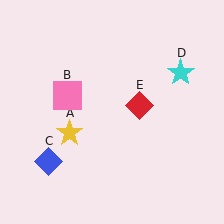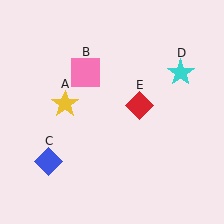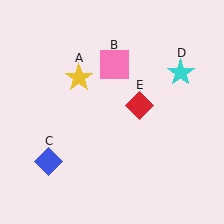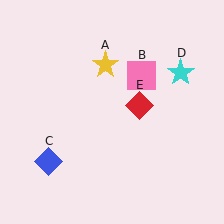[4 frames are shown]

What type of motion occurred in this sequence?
The yellow star (object A), pink square (object B) rotated clockwise around the center of the scene.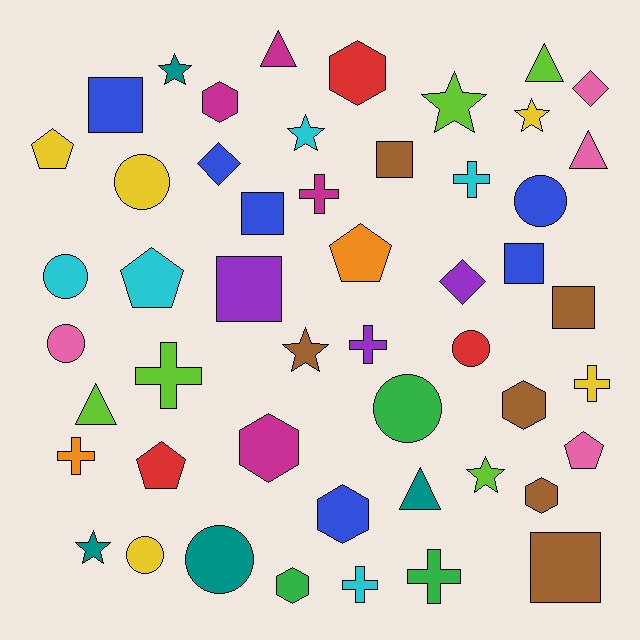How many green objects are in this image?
There are 3 green objects.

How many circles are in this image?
There are 8 circles.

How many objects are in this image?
There are 50 objects.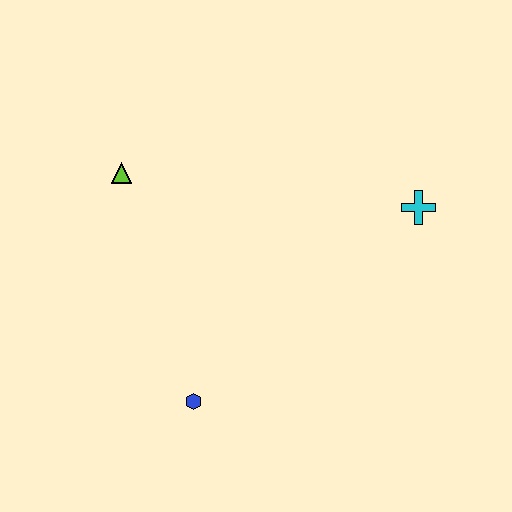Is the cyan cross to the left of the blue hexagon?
No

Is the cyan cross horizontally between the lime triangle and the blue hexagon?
No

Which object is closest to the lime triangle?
The blue hexagon is closest to the lime triangle.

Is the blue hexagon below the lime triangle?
Yes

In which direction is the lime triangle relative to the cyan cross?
The lime triangle is to the left of the cyan cross.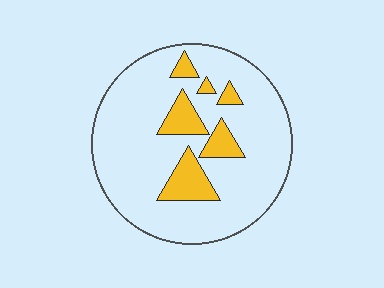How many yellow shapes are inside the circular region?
6.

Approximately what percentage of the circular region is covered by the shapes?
Approximately 15%.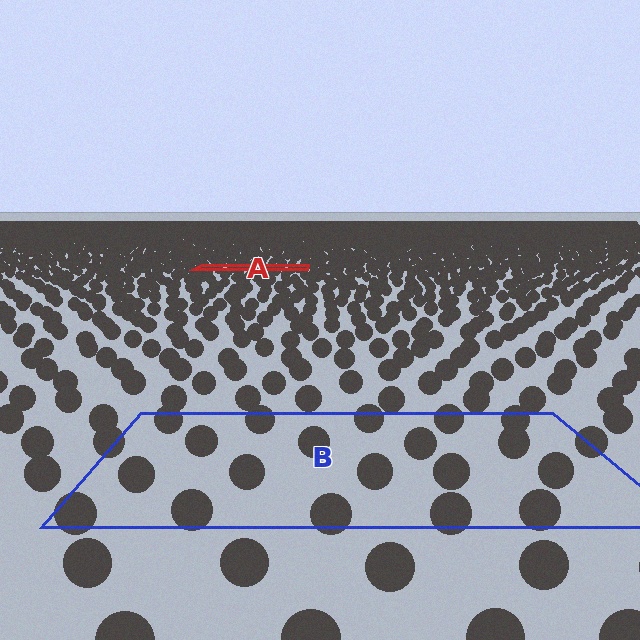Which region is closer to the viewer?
Region B is closer. The texture elements there are larger and more spread out.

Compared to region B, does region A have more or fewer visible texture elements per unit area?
Region A has more texture elements per unit area — they are packed more densely because it is farther away.